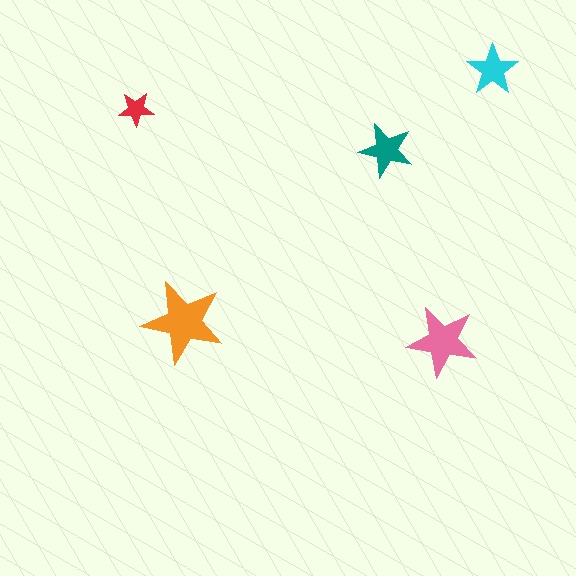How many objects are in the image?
There are 5 objects in the image.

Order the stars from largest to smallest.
the orange one, the pink one, the teal one, the cyan one, the red one.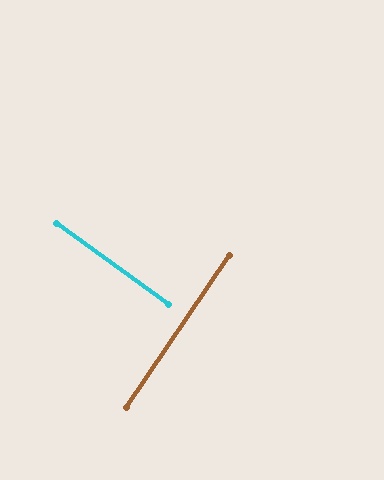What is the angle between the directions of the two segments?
Approximately 88 degrees.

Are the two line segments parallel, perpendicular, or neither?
Perpendicular — they meet at approximately 88°.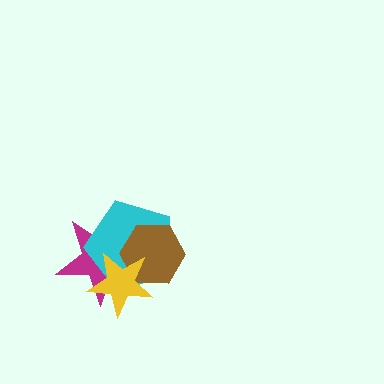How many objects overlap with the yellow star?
3 objects overlap with the yellow star.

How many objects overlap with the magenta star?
3 objects overlap with the magenta star.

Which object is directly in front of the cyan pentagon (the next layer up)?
The brown hexagon is directly in front of the cyan pentagon.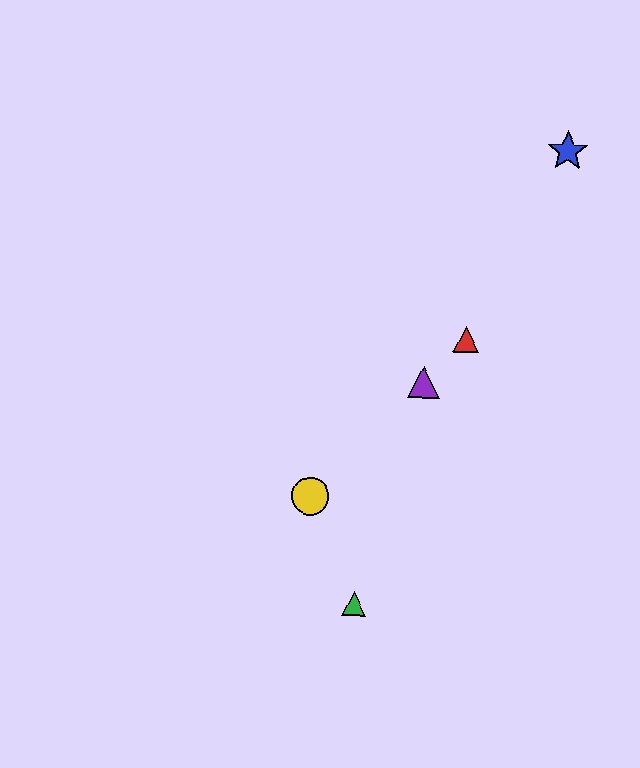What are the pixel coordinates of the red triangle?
The red triangle is at (466, 340).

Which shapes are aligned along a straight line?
The red triangle, the yellow circle, the purple triangle are aligned along a straight line.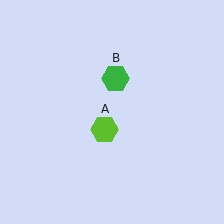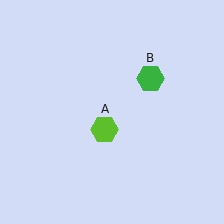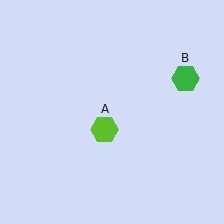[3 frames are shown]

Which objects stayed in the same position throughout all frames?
Lime hexagon (object A) remained stationary.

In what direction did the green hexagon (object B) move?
The green hexagon (object B) moved right.